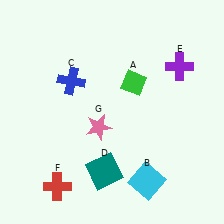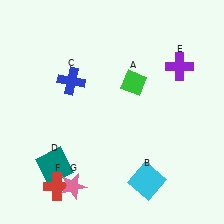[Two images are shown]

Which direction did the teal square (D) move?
The teal square (D) moved left.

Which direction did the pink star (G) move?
The pink star (G) moved down.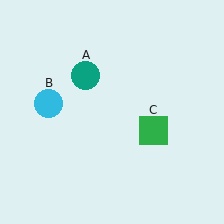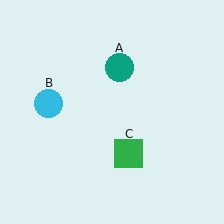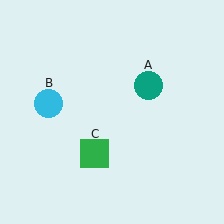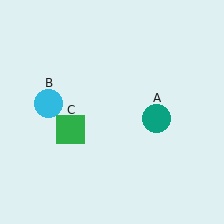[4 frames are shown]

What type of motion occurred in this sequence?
The teal circle (object A), green square (object C) rotated clockwise around the center of the scene.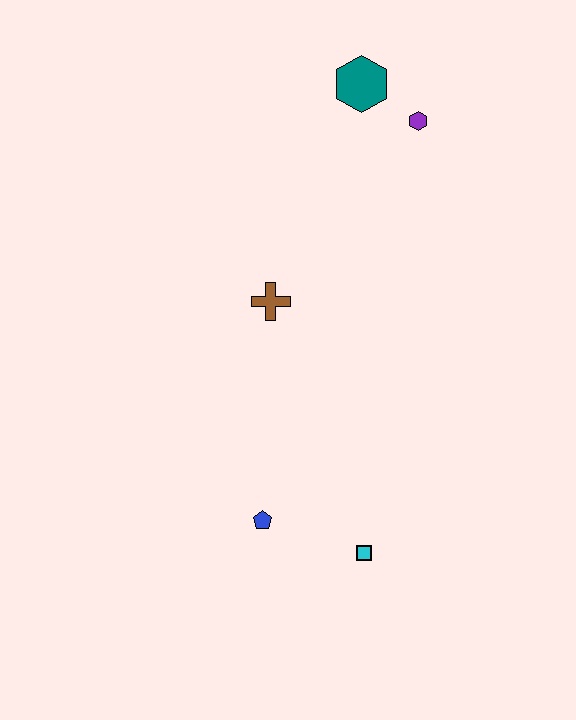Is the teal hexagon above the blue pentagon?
Yes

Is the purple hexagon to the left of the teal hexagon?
No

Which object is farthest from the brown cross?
The cyan square is farthest from the brown cross.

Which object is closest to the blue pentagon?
The cyan square is closest to the blue pentagon.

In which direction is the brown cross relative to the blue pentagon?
The brown cross is above the blue pentagon.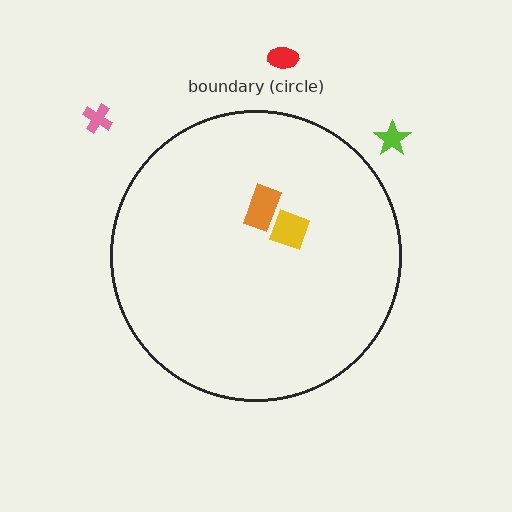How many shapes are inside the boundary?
2 inside, 3 outside.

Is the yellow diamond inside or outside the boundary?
Inside.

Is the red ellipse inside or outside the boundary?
Outside.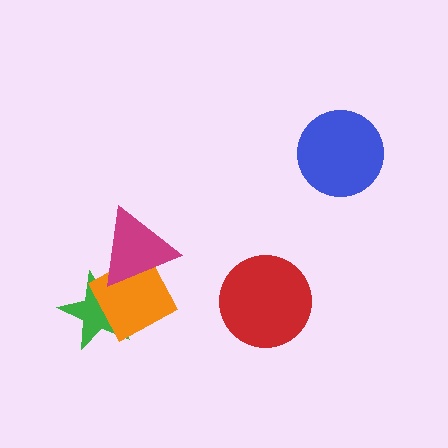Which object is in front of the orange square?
The magenta triangle is in front of the orange square.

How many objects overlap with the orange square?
2 objects overlap with the orange square.